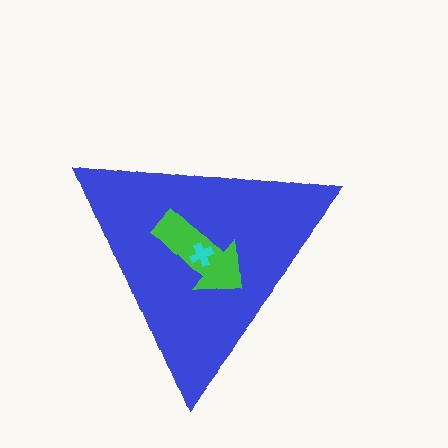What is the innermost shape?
The cyan cross.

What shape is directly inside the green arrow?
The cyan cross.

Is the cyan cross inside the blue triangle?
Yes.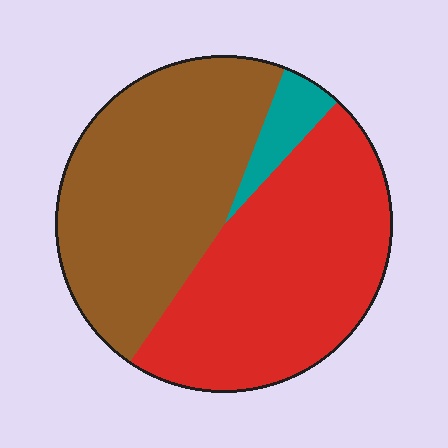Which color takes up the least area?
Teal, at roughly 5%.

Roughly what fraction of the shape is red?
Red covers roughly 45% of the shape.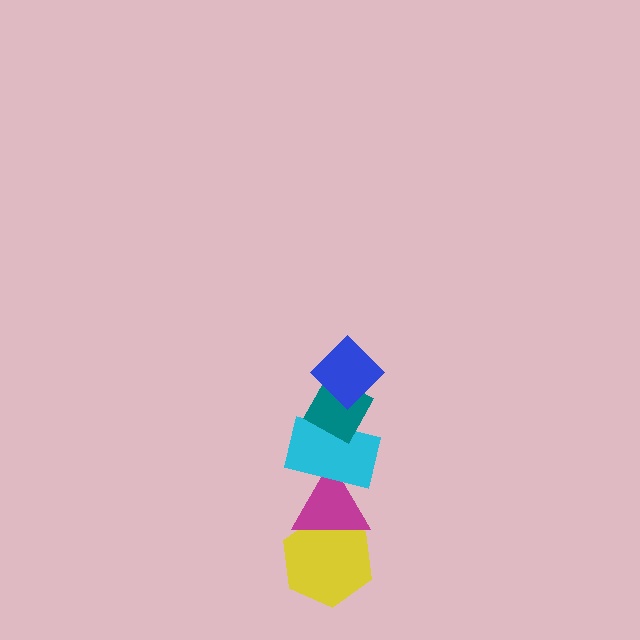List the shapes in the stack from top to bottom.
From top to bottom: the blue diamond, the teal diamond, the cyan rectangle, the magenta triangle, the yellow hexagon.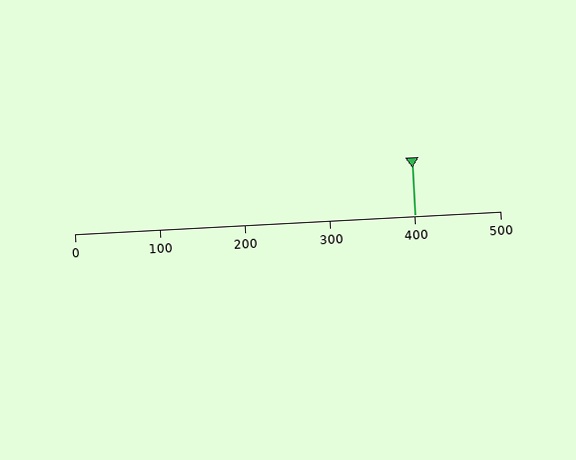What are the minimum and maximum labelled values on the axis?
The axis runs from 0 to 500.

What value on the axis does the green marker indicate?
The marker indicates approximately 400.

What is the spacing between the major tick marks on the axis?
The major ticks are spaced 100 apart.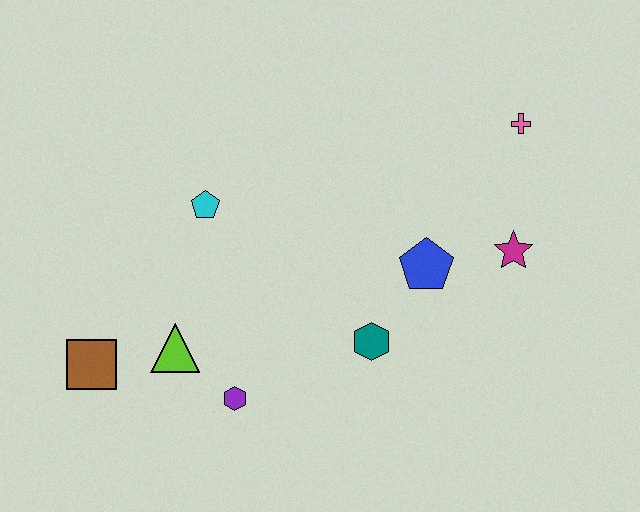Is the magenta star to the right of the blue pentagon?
Yes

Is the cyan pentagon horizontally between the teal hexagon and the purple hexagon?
No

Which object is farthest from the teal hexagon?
The brown square is farthest from the teal hexagon.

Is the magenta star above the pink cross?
No